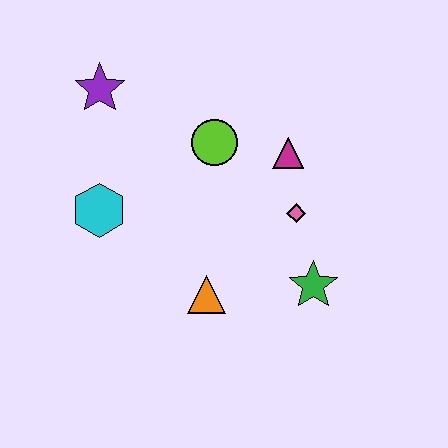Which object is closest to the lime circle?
The magenta triangle is closest to the lime circle.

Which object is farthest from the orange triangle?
The purple star is farthest from the orange triangle.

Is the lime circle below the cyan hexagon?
No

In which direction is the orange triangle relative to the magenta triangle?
The orange triangle is below the magenta triangle.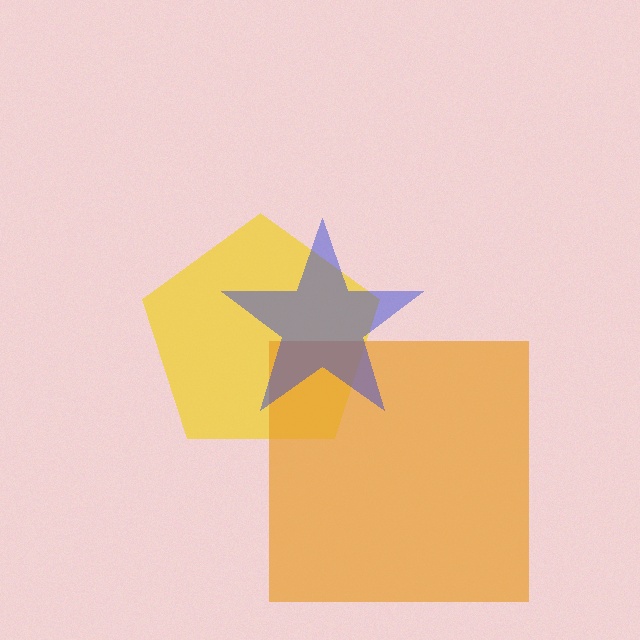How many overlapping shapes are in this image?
There are 3 overlapping shapes in the image.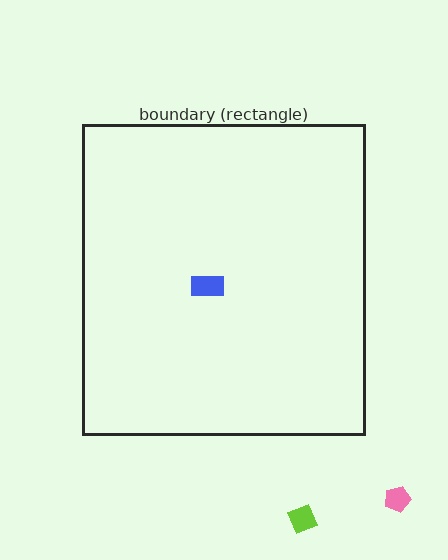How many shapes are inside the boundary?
1 inside, 2 outside.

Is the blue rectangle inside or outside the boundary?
Inside.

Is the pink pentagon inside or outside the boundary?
Outside.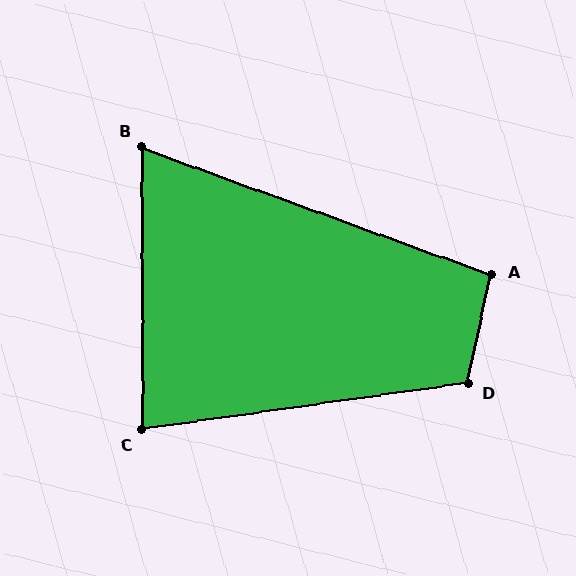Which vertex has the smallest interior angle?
B, at approximately 70 degrees.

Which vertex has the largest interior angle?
D, at approximately 110 degrees.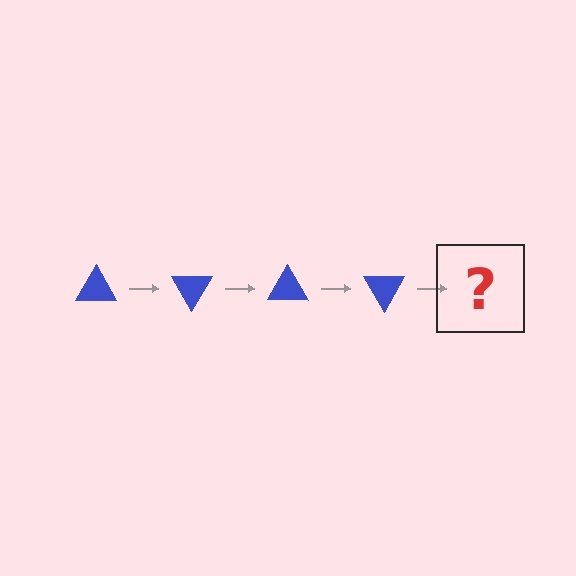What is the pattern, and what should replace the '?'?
The pattern is that the triangle rotates 60 degrees each step. The '?' should be a blue triangle rotated 240 degrees.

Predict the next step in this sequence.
The next step is a blue triangle rotated 240 degrees.